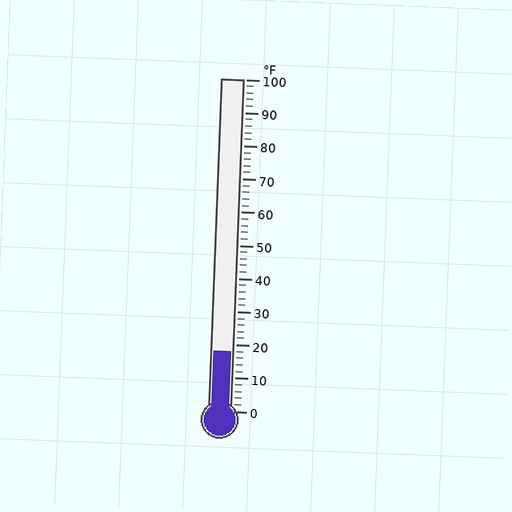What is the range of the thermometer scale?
The thermometer scale ranges from 0°F to 100°F.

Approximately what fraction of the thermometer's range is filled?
The thermometer is filled to approximately 20% of its range.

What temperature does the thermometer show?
The thermometer shows approximately 18°F.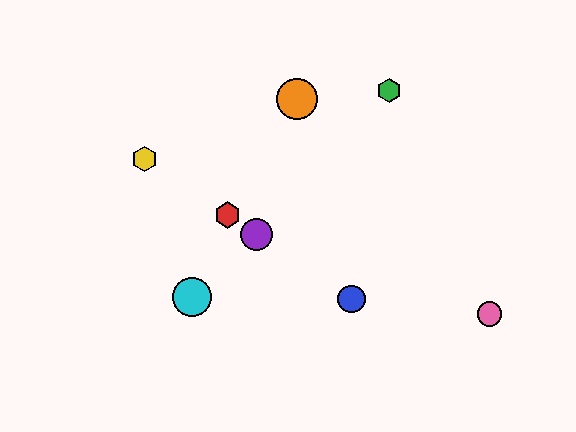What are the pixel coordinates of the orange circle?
The orange circle is at (297, 99).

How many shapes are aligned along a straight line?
4 shapes (the red hexagon, the blue circle, the yellow hexagon, the purple circle) are aligned along a straight line.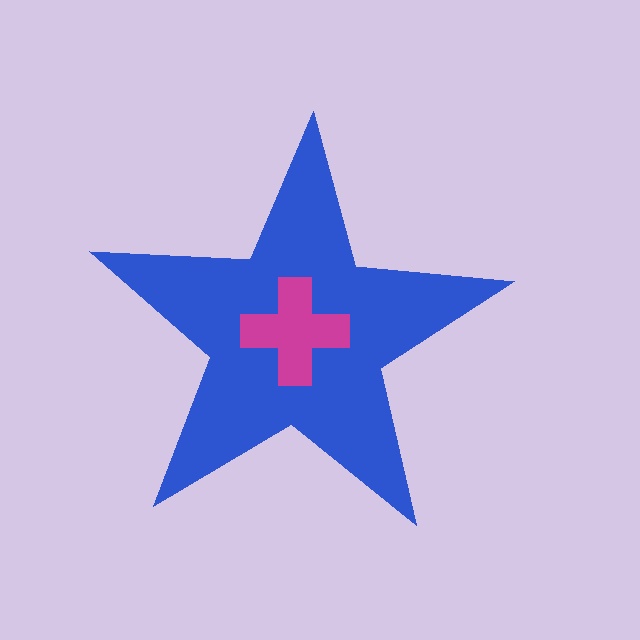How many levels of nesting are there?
2.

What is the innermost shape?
The magenta cross.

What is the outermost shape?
The blue star.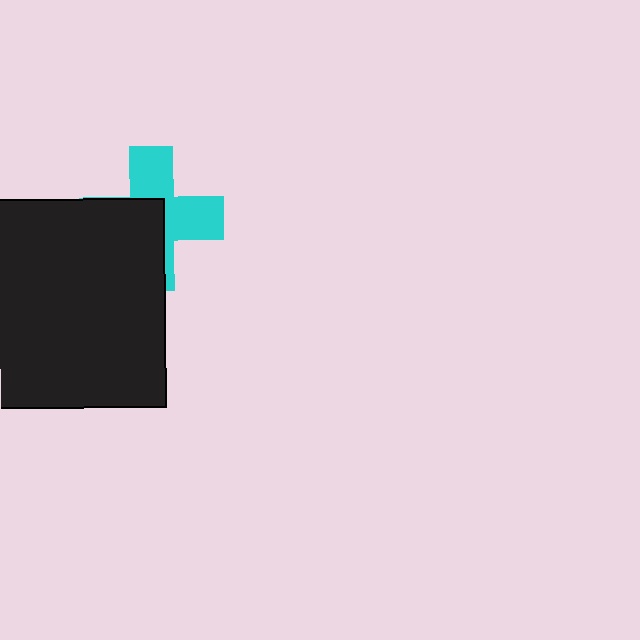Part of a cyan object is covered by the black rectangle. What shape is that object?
It is a cross.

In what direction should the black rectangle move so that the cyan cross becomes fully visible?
The black rectangle should move toward the lower-left. That is the shortest direction to clear the overlap and leave the cyan cross fully visible.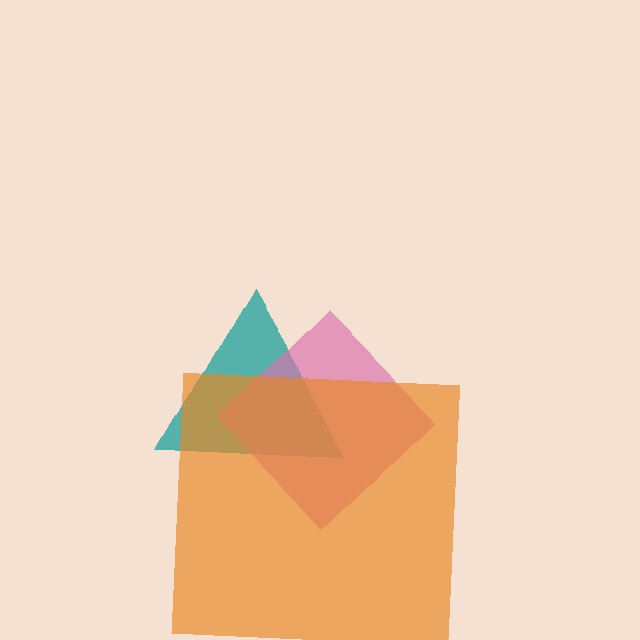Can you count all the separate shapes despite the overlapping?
Yes, there are 3 separate shapes.